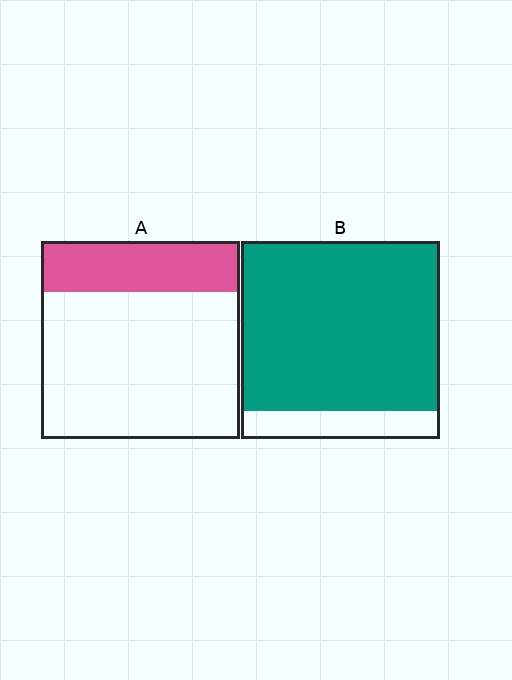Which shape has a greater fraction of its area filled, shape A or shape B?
Shape B.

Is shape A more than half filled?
No.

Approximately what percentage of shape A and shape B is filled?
A is approximately 25% and B is approximately 85%.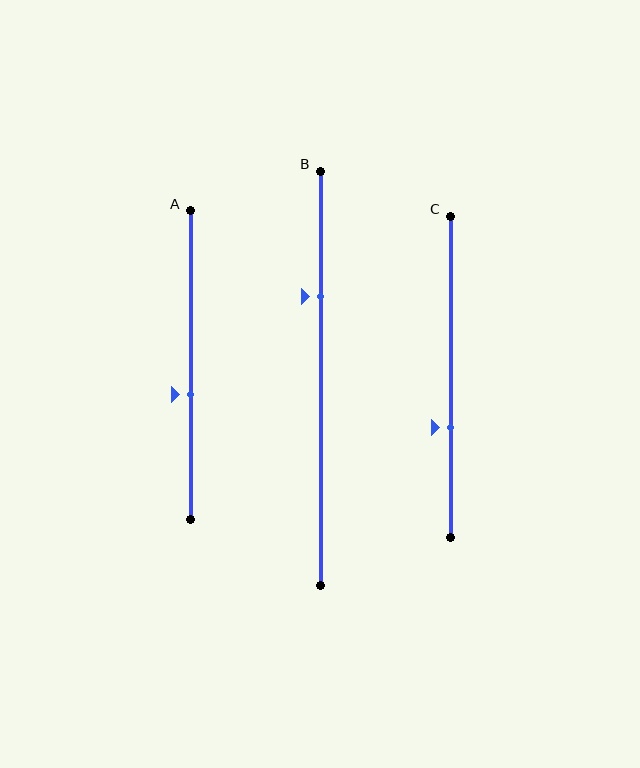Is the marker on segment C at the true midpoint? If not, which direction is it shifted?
No, the marker on segment C is shifted downward by about 16% of the segment length.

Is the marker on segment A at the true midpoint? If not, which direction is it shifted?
No, the marker on segment A is shifted downward by about 10% of the segment length.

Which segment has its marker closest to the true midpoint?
Segment A has its marker closest to the true midpoint.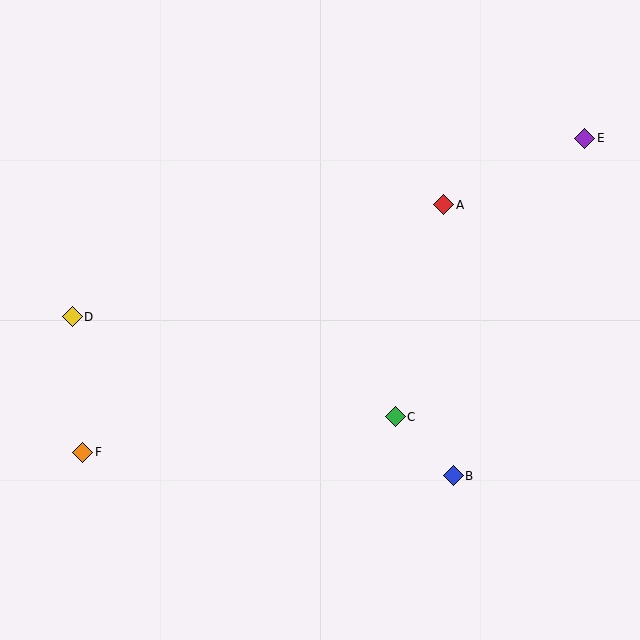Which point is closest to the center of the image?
Point C at (395, 417) is closest to the center.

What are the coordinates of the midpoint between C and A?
The midpoint between C and A is at (419, 311).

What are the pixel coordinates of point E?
Point E is at (585, 138).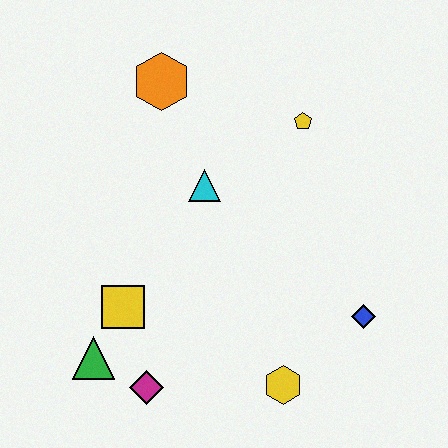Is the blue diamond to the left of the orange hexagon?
No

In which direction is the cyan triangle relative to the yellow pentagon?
The cyan triangle is to the left of the yellow pentagon.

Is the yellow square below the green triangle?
No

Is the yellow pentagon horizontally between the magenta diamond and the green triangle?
No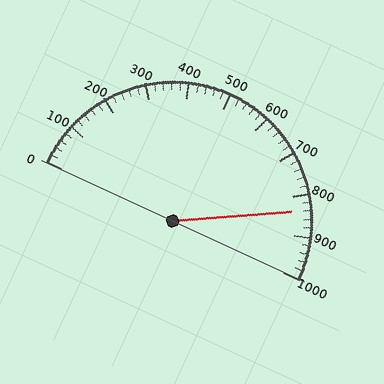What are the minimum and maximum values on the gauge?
The gauge ranges from 0 to 1000.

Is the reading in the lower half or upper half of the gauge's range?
The reading is in the upper half of the range (0 to 1000).